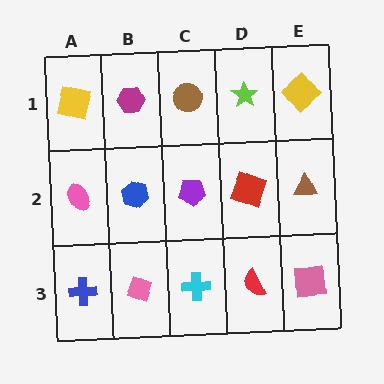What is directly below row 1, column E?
A brown triangle.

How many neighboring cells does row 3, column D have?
3.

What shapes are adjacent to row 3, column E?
A brown triangle (row 2, column E), a red semicircle (row 3, column D).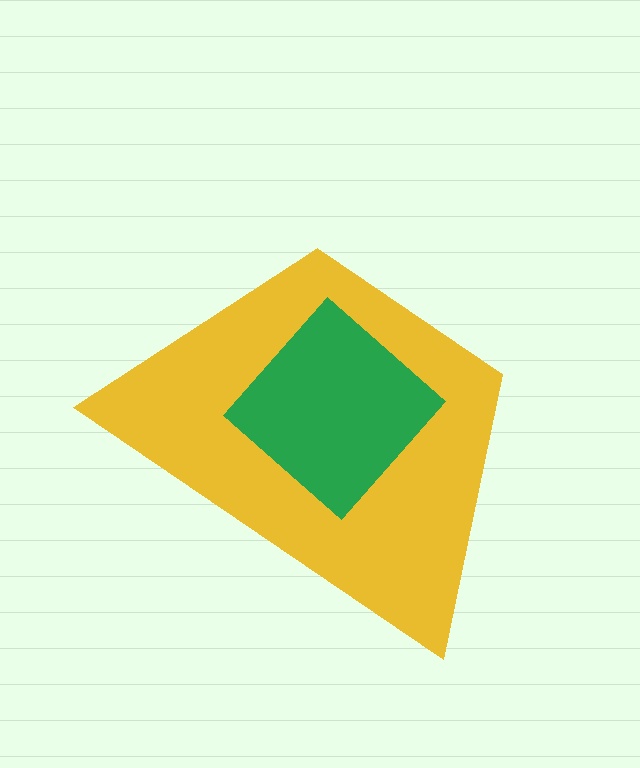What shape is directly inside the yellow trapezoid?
The green diamond.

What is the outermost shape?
The yellow trapezoid.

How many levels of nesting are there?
2.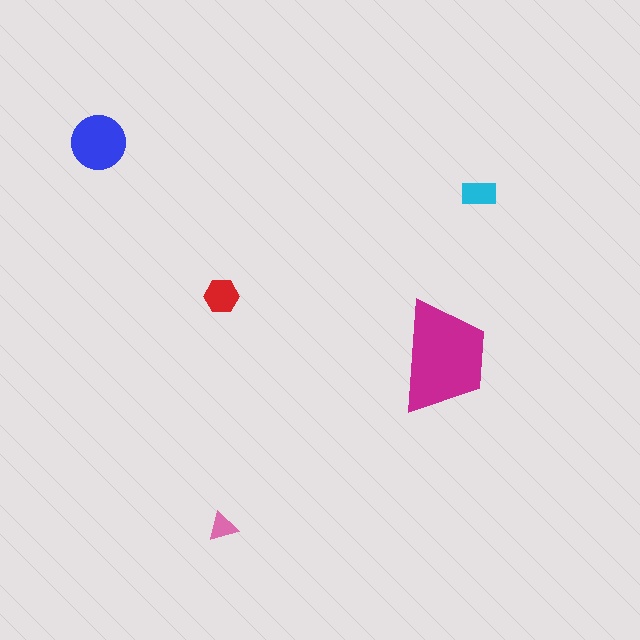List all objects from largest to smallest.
The magenta trapezoid, the blue circle, the red hexagon, the cyan rectangle, the pink triangle.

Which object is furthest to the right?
The cyan rectangle is rightmost.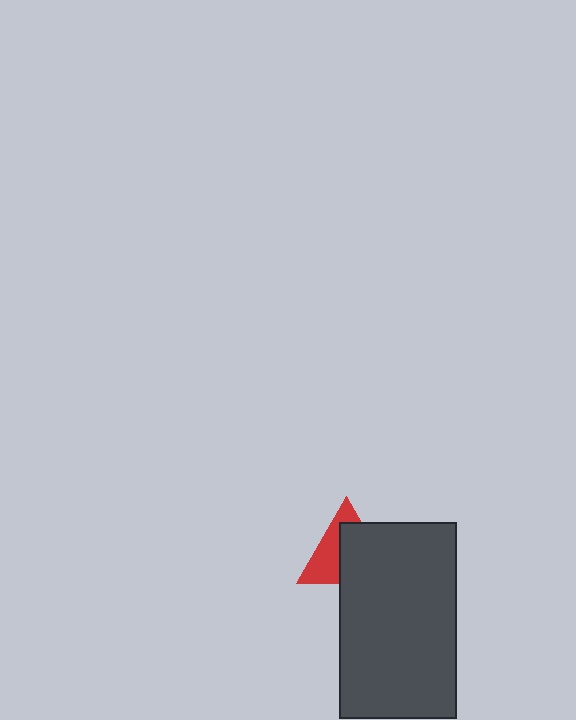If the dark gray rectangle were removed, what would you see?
You would see the complete red triangle.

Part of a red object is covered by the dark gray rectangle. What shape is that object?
It is a triangle.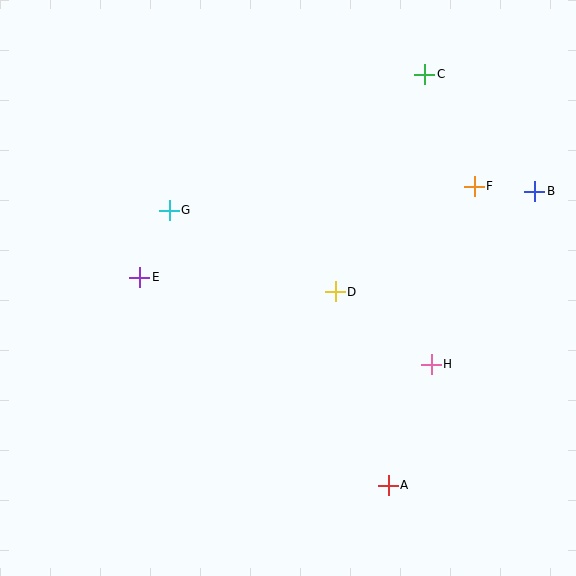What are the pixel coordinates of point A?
Point A is at (388, 485).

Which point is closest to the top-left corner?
Point G is closest to the top-left corner.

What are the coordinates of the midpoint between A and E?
The midpoint between A and E is at (264, 381).